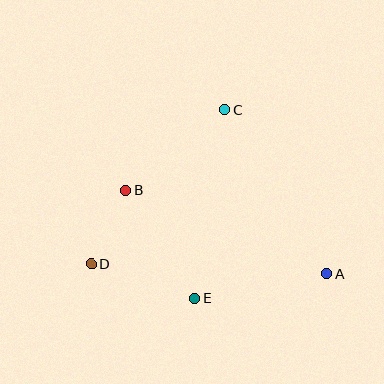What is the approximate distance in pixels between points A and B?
The distance between A and B is approximately 217 pixels.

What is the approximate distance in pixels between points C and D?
The distance between C and D is approximately 204 pixels.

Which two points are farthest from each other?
Points A and D are farthest from each other.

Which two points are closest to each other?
Points B and D are closest to each other.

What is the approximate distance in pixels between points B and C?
The distance between B and C is approximately 128 pixels.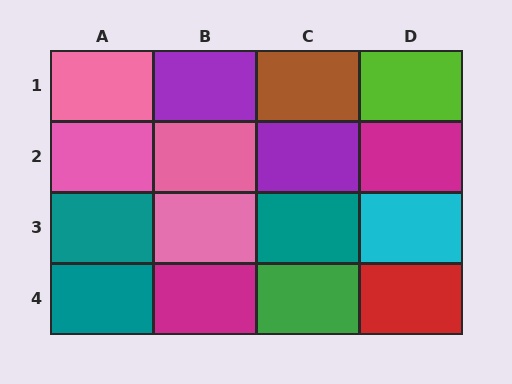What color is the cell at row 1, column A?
Pink.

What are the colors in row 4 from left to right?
Teal, magenta, green, red.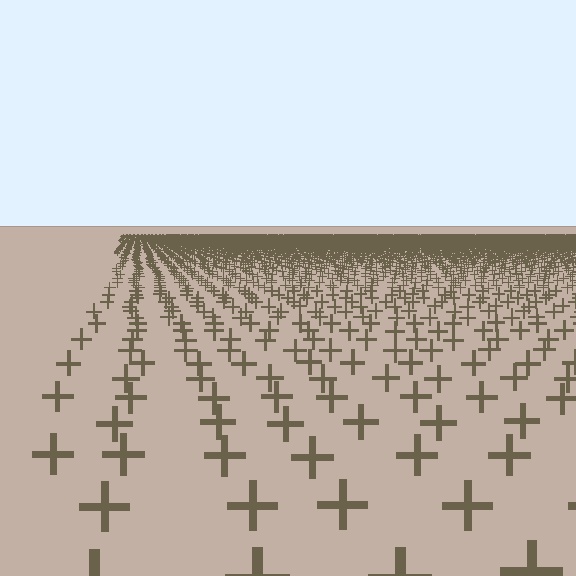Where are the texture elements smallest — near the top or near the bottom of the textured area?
Near the top.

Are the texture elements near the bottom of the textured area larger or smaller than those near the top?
Larger. Near the bottom, elements are closer to the viewer and appear at a bigger on-screen size.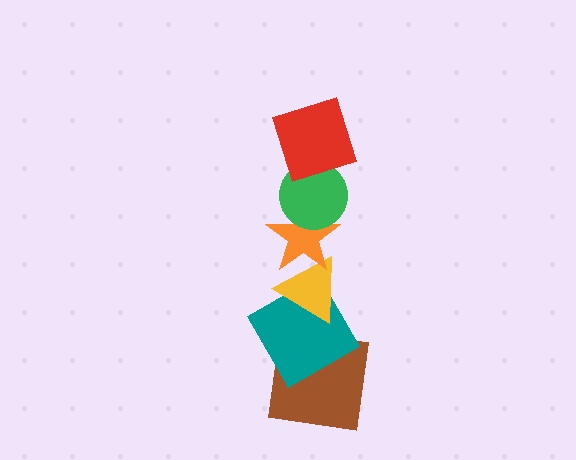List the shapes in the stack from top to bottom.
From top to bottom: the red square, the green circle, the orange star, the yellow triangle, the teal square, the brown square.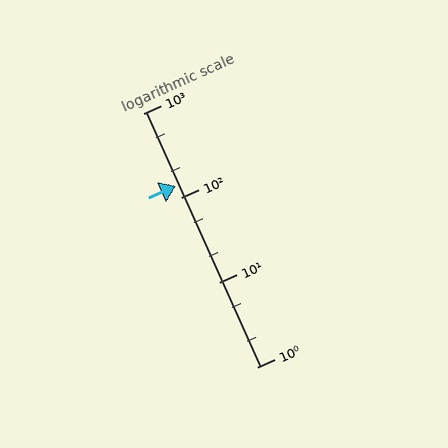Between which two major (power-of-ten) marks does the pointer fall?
The pointer is between 100 and 1000.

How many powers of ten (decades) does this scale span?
The scale spans 3 decades, from 1 to 1000.